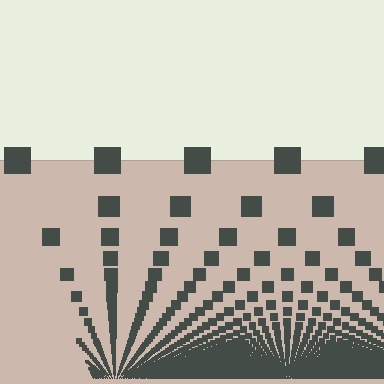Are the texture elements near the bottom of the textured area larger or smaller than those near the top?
Smaller. The gradient is inverted — elements near the bottom are smaller and denser.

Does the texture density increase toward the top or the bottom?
Density increases toward the bottom.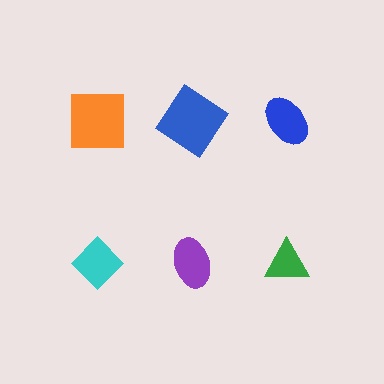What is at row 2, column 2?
A purple ellipse.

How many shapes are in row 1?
3 shapes.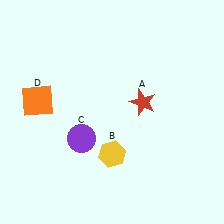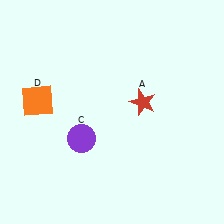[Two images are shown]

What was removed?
The yellow hexagon (B) was removed in Image 2.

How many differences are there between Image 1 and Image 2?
There is 1 difference between the two images.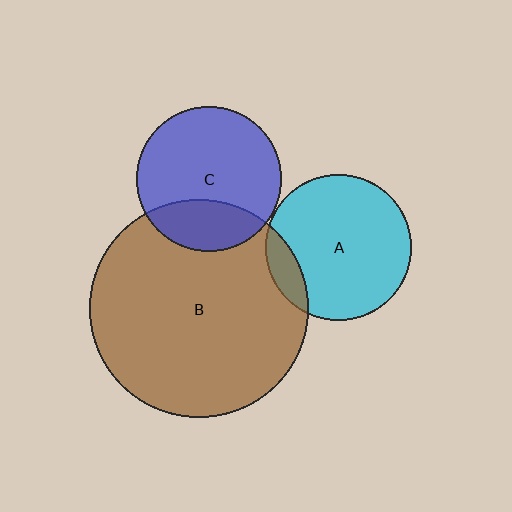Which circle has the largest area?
Circle B (brown).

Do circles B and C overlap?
Yes.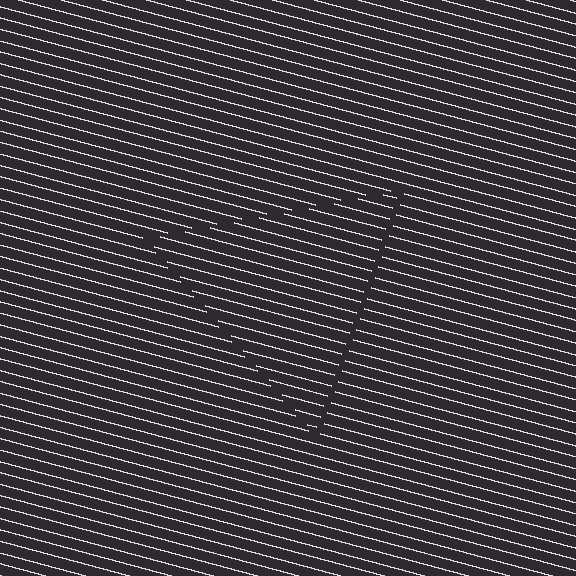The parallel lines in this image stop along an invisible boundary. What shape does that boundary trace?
An illusory triangle. The interior of the shape contains the same grating, shifted by half a period — the contour is defined by the phase discontinuity where line-ends from the inner and outer gratings abut.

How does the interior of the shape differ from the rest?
The interior of the shape contains the same grating, shifted by half a period — the contour is defined by the phase discontinuity where line-ends from the inner and outer gratings abut.